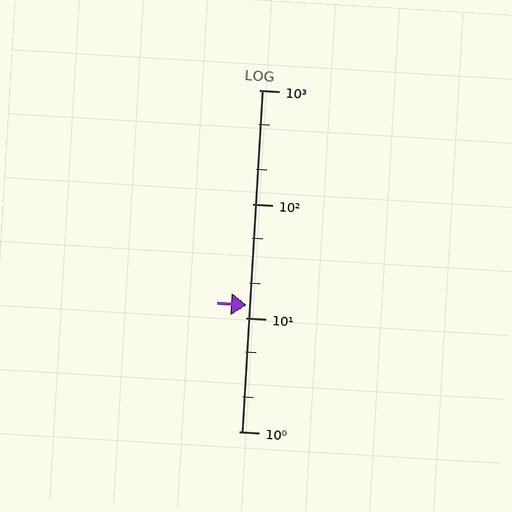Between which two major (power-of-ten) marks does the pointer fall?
The pointer is between 10 and 100.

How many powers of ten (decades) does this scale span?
The scale spans 3 decades, from 1 to 1000.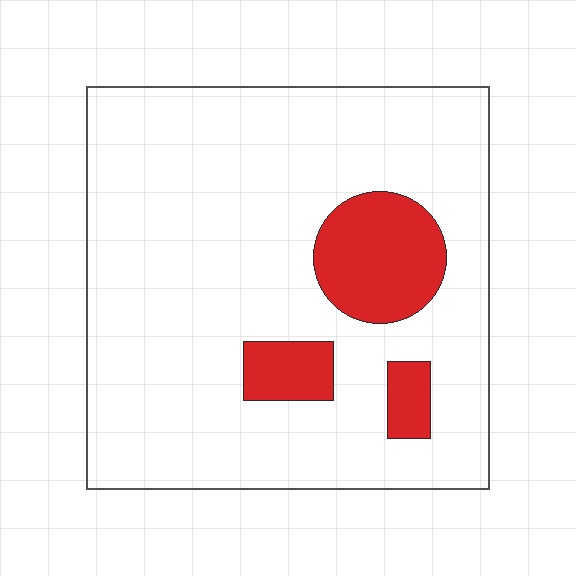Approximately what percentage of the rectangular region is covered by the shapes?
Approximately 15%.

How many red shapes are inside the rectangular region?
3.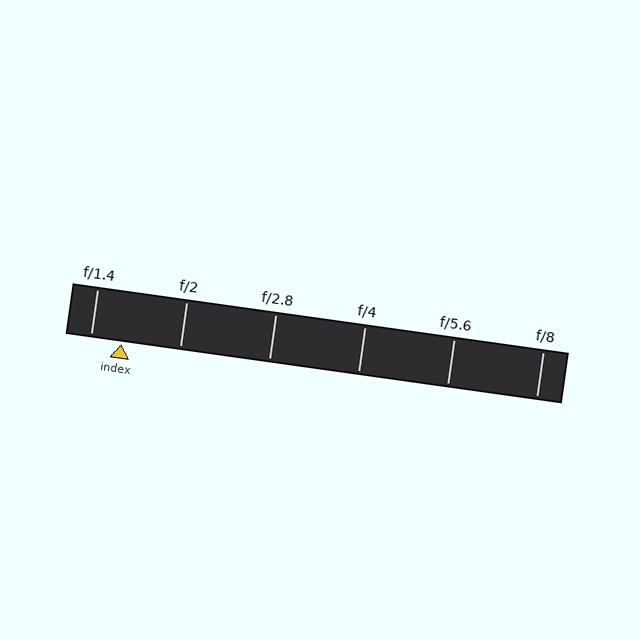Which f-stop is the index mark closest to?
The index mark is closest to f/1.4.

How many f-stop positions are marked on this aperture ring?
There are 6 f-stop positions marked.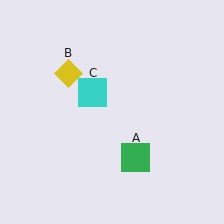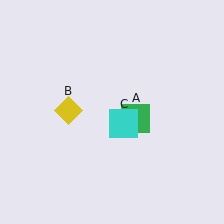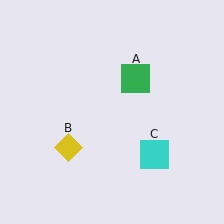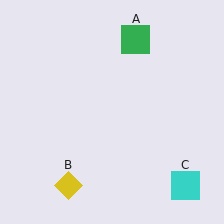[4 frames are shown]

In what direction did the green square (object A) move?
The green square (object A) moved up.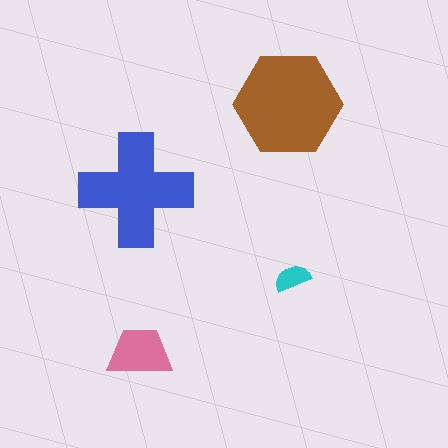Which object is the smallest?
The cyan semicircle.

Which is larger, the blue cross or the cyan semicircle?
The blue cross.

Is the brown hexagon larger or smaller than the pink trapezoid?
Larger.